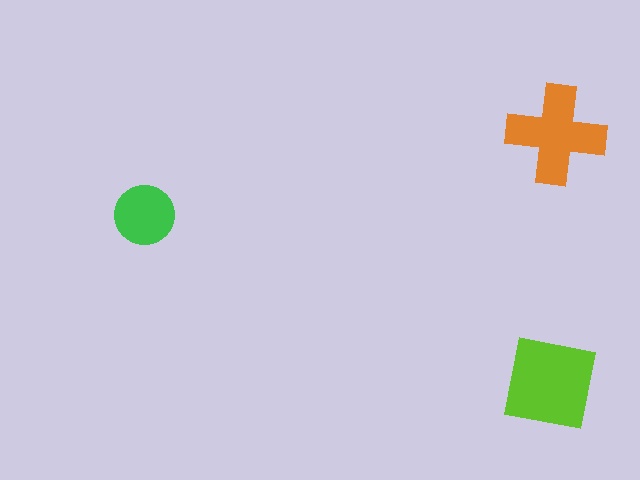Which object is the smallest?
The green circle.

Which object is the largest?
The lime square.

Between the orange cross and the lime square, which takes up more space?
The lime square.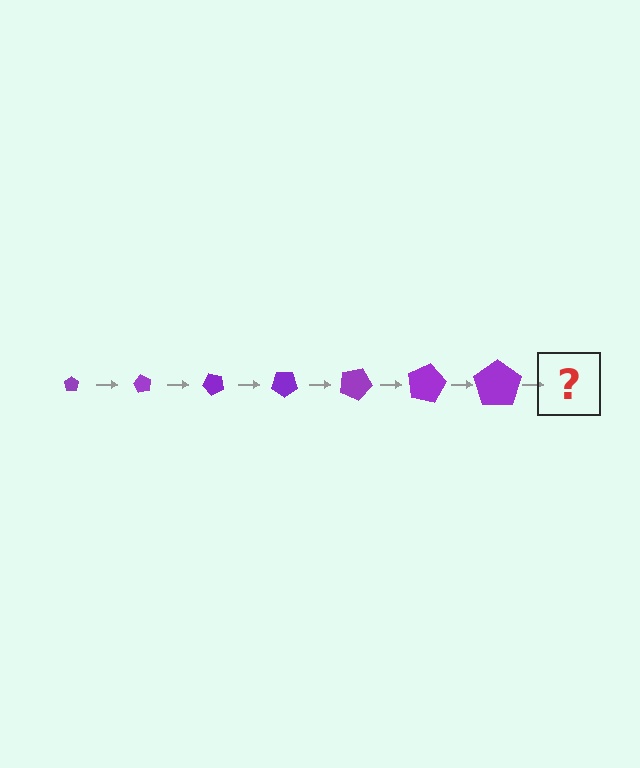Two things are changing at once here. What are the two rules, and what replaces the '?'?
The two rules are that the pentagon grows larger each step and it rotates 60 degrees each step. The '?' should be a pentagon, larger than the previous one and rotated 420 degrees from the start.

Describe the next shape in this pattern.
It should be a pentagon, larger than the previous one and rotated 420 degrees from the start.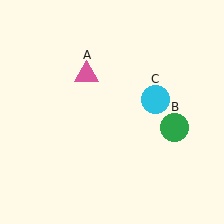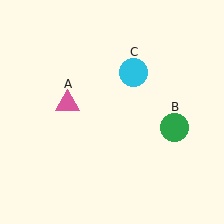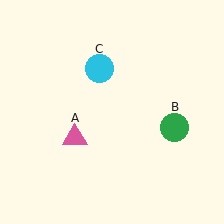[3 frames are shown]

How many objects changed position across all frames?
2 objects changed position: pink triangle (object A), cyan circle (object C).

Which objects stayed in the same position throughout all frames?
Green circle (object B) remained stationary.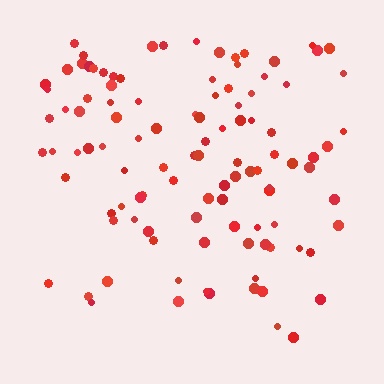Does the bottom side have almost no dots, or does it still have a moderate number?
Still a moderate number, just noticeably fewer than the top.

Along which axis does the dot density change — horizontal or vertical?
Vertical.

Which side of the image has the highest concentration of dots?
The top.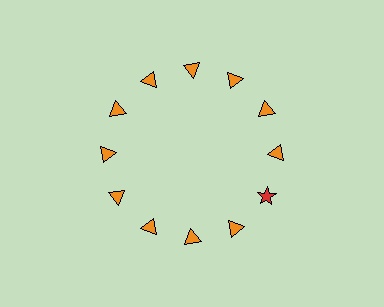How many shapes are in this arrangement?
There are 12 shapes arranged in a ring pattern.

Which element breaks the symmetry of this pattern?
The red star at roughly the 4 o'clock position breaks the symmetry. All other shapes are orange triangles.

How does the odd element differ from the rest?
It differs in both color (red instead of orange) and shape (star instead of triangle).